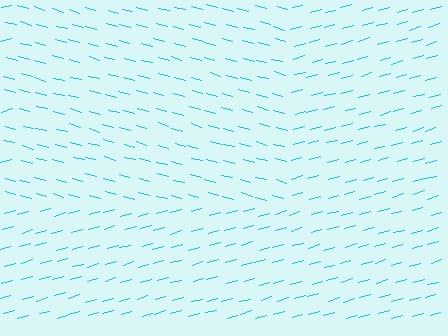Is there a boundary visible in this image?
Yes, there is a texture boundary formed by a change in line orientation.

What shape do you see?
I see a rectangle.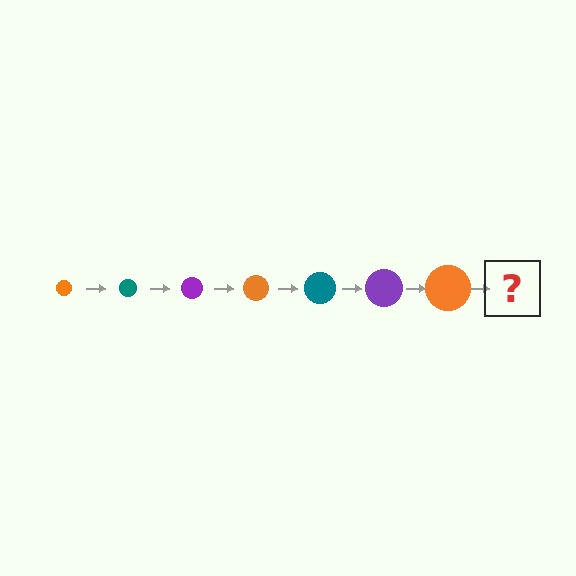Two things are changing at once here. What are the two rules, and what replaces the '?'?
The two rules are that the circle grows larger each step and the color cycles through orange, teal, and purple. The '?' should be a teal circle, larger than the previous one.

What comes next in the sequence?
The next element should be a teal circle, larger than the previous one.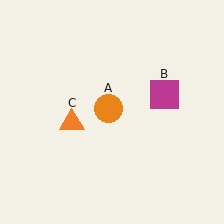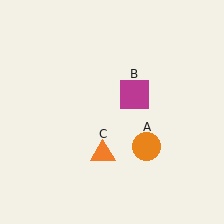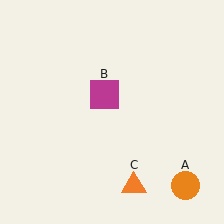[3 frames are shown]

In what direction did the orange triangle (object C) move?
The orange triangle (object C) moved down and to the right.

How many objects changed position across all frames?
3 objects changed position: orange circle (object A), magenta square (object B), orange triangle (object C).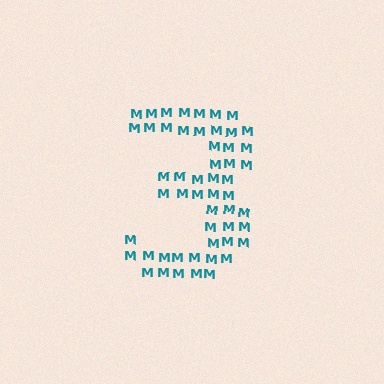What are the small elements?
The small elements are letter M's.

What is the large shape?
The large shape is the digit 3.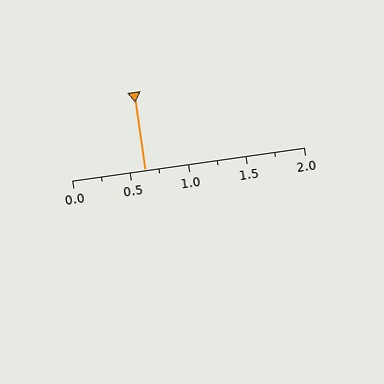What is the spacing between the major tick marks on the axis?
The major ticks are spaced 0.5 apart.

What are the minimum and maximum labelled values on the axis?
The axis runs from 0.0 to 2.0.